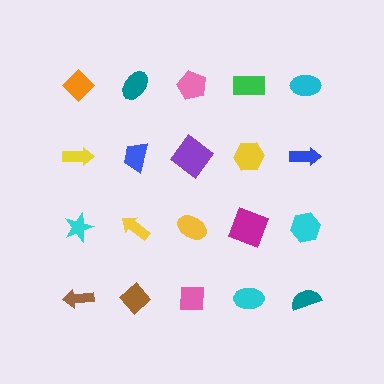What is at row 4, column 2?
A brown diamond.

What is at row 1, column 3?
A pink pentagon.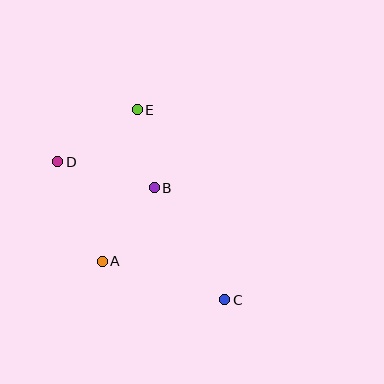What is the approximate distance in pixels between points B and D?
The distance between B and D is approximately 100 pixels.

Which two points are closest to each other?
Points B and E are closest to each other.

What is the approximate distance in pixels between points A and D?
The distance between A and D is approximately 109 pixels.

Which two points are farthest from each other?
Points C and D are farthest from each other.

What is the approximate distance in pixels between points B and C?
The distance between B and C is approximately 132 pixels.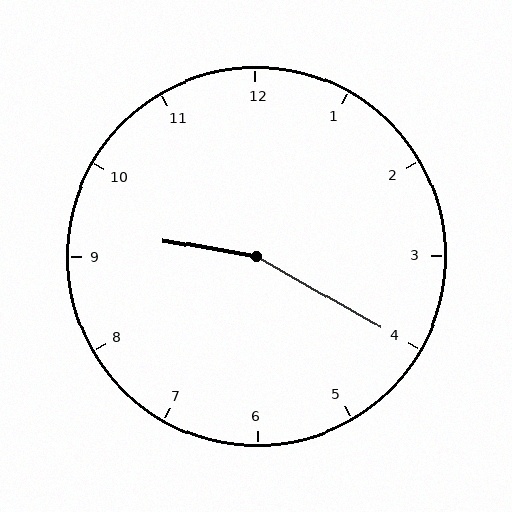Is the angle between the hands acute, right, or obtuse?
It is obtuse.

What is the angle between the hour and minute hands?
Approximately 160 degrees.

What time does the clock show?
9:20.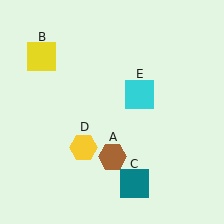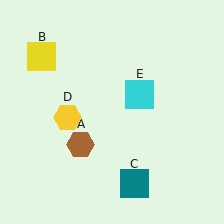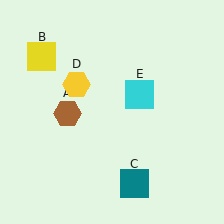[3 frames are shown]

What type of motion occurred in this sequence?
The brown hexagon (object A), yellow hexagon (object D) rotated clockwise around the center of the scene.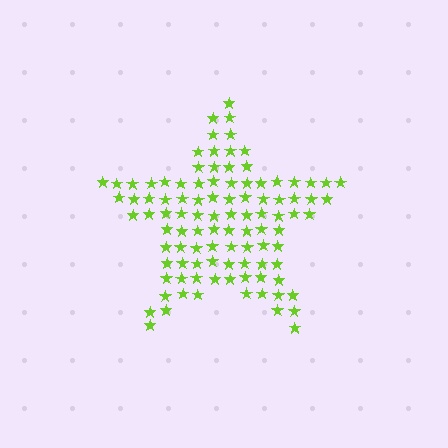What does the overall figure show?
The overall figure shows a star.